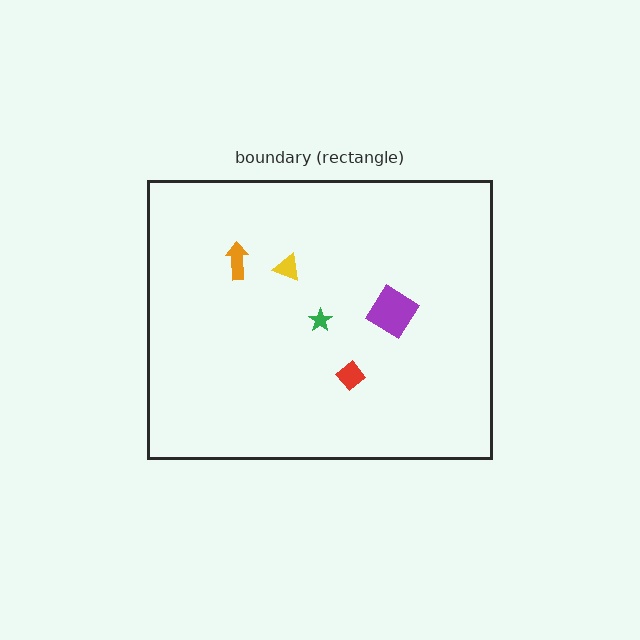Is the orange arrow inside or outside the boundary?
Inside.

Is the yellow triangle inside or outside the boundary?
Inside.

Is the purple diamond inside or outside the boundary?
Inside.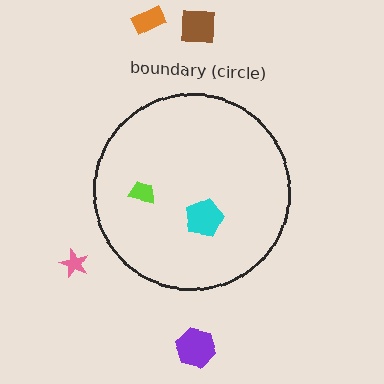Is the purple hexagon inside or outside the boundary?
Outside.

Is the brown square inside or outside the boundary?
Outside.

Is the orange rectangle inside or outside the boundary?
Outside.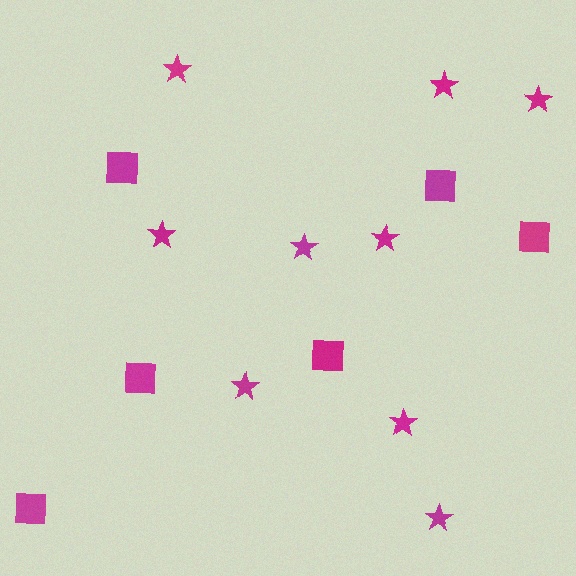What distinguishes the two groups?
There are 2 groups: one group of stars (9) and one group of squares (6).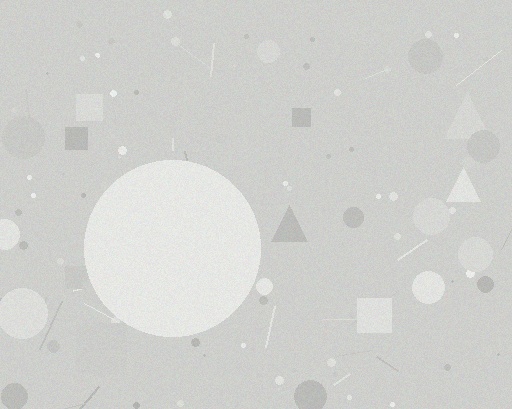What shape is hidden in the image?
A circle is hidden in the image.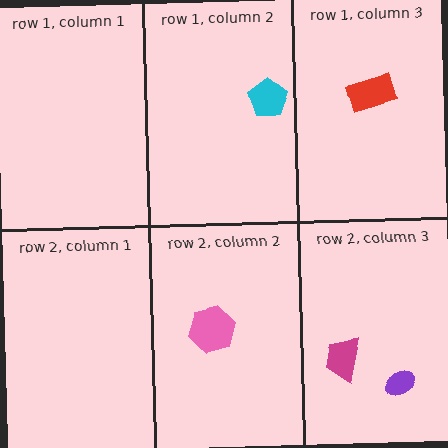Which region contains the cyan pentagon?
The row 1, column 2 region.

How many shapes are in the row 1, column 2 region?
1.